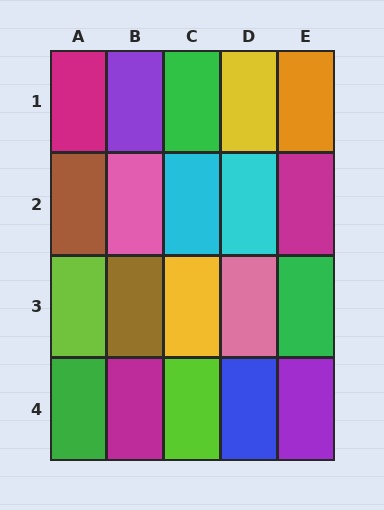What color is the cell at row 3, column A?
Lime.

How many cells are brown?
2 cells are brown.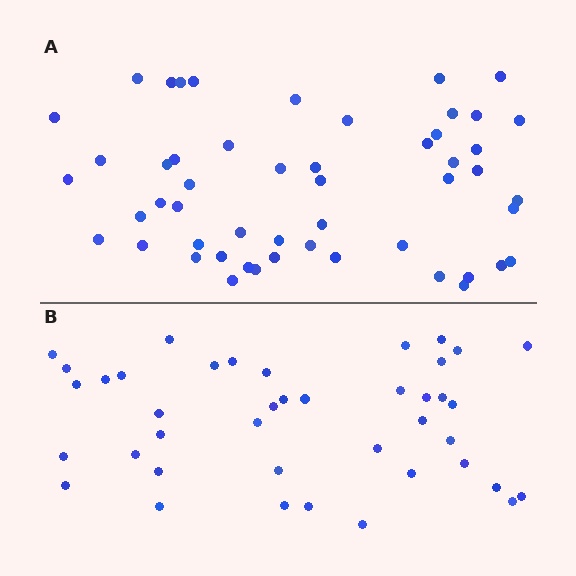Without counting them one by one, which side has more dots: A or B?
Region A (the top region) has more dots.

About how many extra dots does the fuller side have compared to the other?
Region A has roughly 12 or so more dots than region B.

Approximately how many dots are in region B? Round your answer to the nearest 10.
About 40 dots. (The exact count is 41, which rounds to 40.)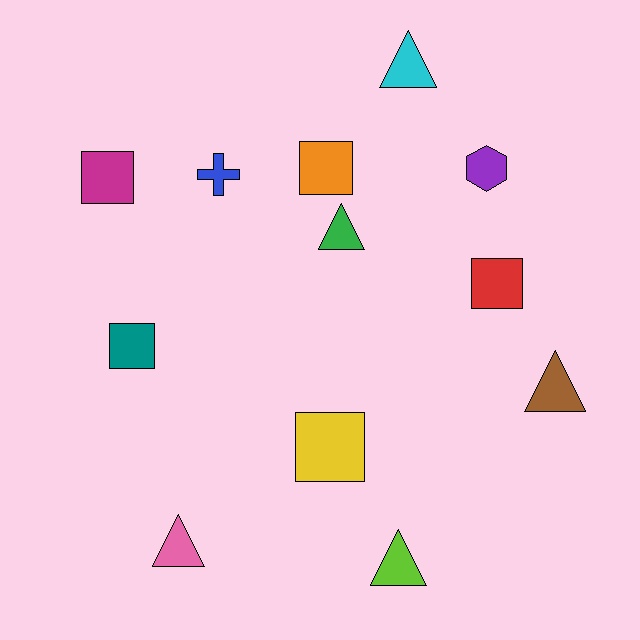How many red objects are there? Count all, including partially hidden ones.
There is 1 red object.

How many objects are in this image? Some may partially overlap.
There are 12 objects.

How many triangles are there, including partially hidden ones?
There are 5 triangles.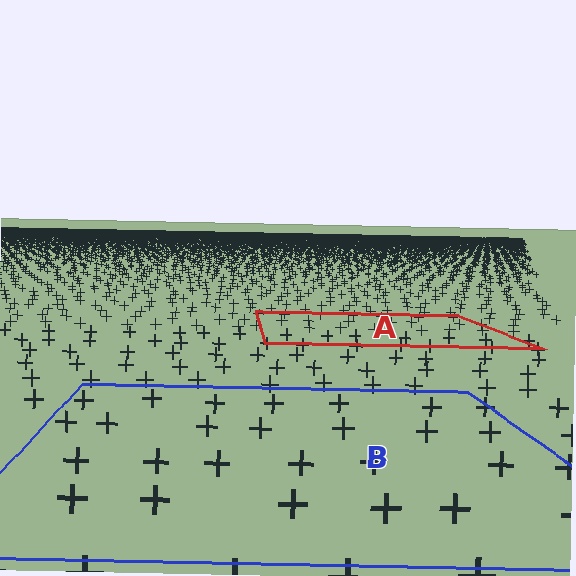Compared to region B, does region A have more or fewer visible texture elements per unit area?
Region A has more texture elements per unit area — they are packed more densely because it is farther away.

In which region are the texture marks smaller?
The texture marks are smaller in region A, because it is farther away.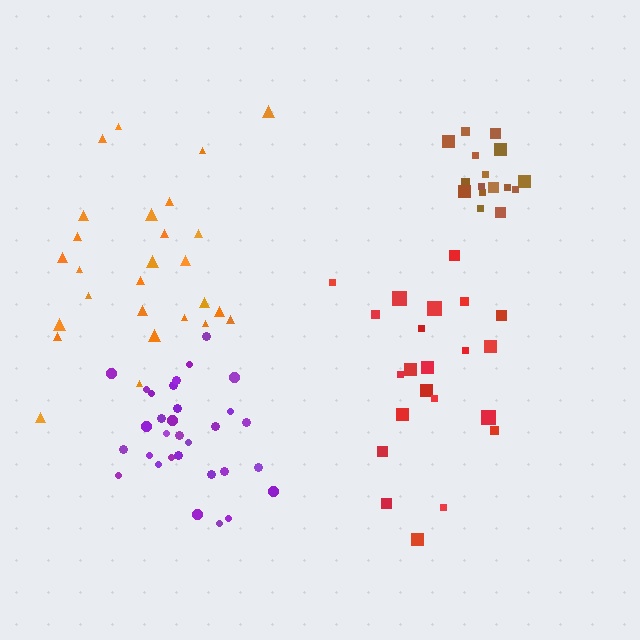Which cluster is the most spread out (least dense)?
Red.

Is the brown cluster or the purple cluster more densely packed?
Brown.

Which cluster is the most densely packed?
Brown.